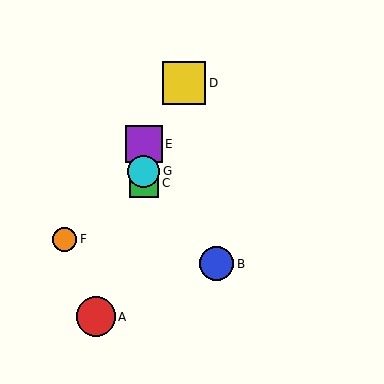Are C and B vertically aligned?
No, C is at x≈144 and B is at x≈216.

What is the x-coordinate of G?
Object G is at x≈144.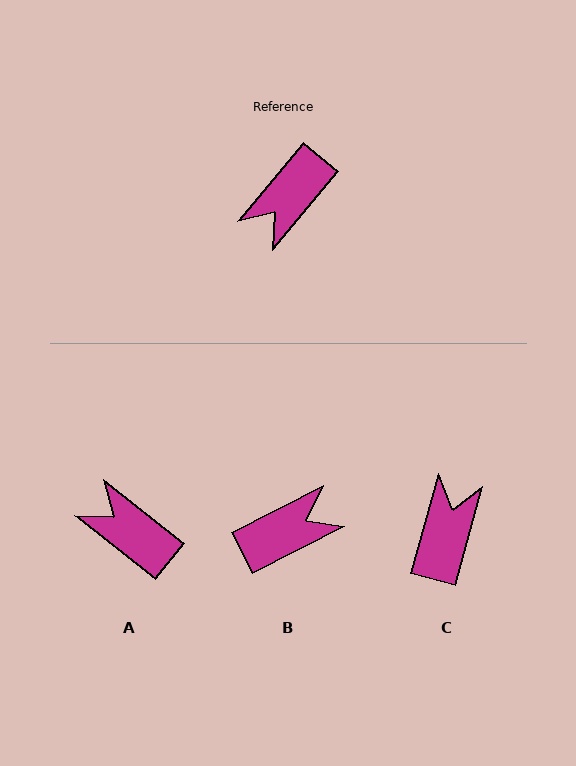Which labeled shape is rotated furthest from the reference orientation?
B, about 157 degrees away.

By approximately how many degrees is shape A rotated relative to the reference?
Approximately 89 degrees clockwise.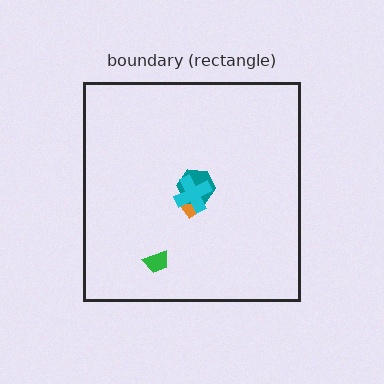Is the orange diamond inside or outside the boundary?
Inside.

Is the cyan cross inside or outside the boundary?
Inside.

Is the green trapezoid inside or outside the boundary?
Inside.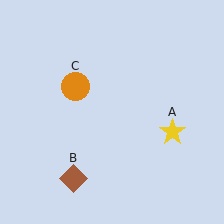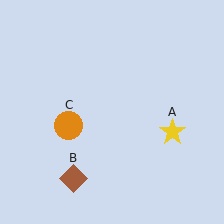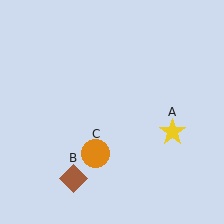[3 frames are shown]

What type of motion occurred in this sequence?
The orange circle (object C) rotated counterclockwise around the center of the scene.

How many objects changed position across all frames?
1 object changed position: orange circle (object C).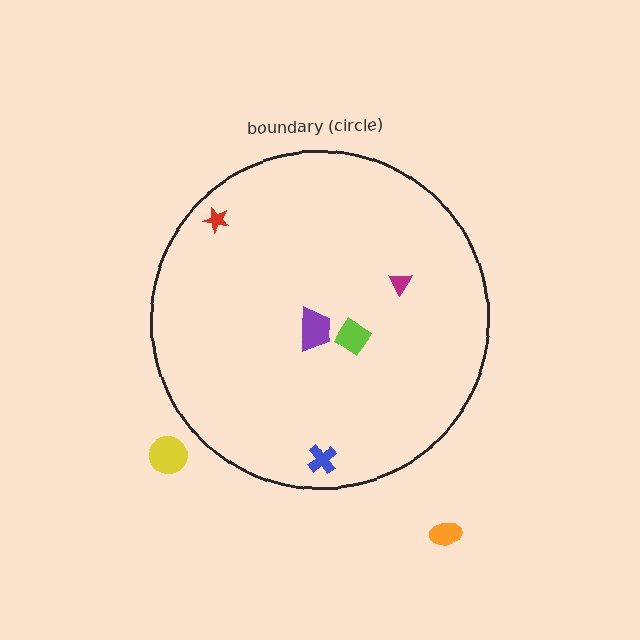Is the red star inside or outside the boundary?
Inside.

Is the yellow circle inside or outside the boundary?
Outside.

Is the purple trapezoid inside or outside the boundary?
Inside.